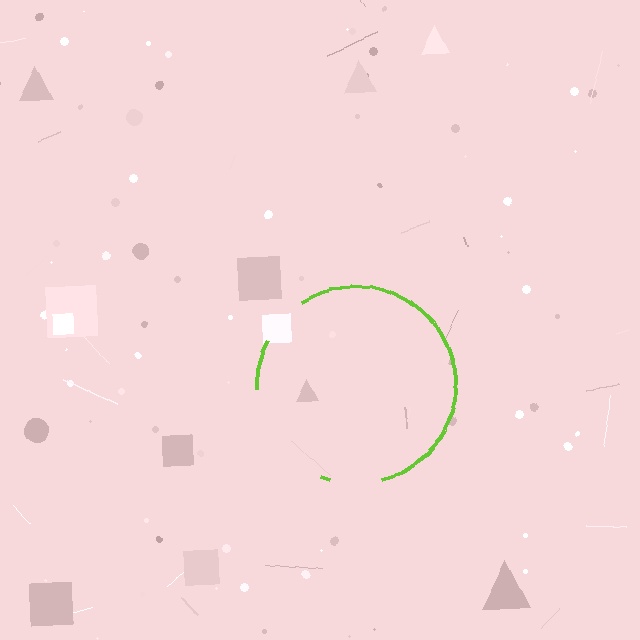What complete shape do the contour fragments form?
The contour fragments form a circle.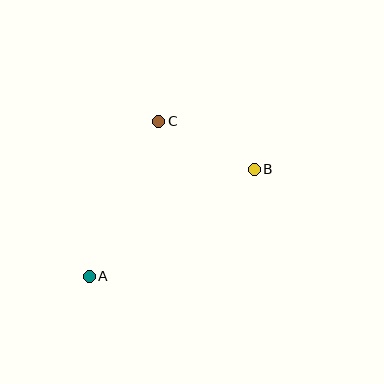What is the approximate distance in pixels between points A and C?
The distance between A and C is approximately 170 pixels.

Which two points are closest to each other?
Points B and C are closest to each other.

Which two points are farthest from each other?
Points A and B are farthest from each other.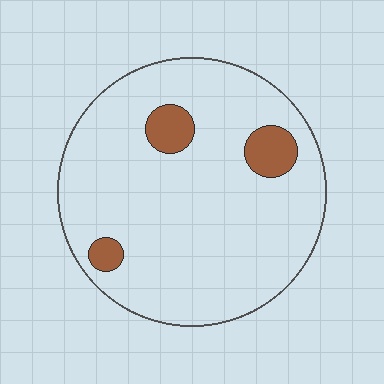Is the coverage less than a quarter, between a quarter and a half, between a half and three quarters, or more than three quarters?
Less than a quarter.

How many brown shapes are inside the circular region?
3.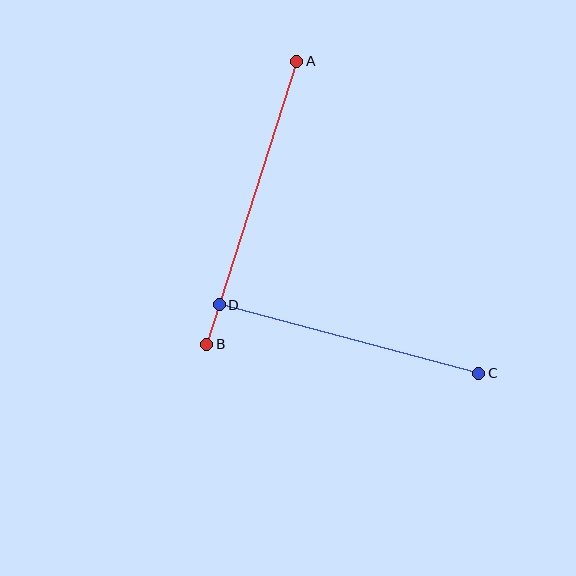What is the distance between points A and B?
The distance is approximately 297 pixels.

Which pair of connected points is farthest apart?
Points A and B are farthest apart.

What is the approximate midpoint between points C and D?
The midpoint is at approximately (349, 339) pixels.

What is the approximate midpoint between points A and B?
The midpoint is at approximately (252, 203) pixels.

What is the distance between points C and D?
The distance is approximately 268 pixels.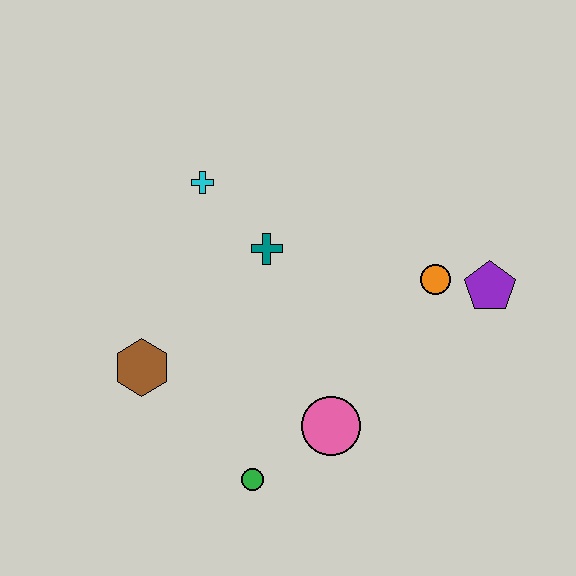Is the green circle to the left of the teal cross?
Yes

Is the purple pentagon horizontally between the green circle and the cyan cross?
No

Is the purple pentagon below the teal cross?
Yes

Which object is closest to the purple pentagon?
The orange circle is closest to the purple pentagon.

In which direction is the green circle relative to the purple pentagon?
The green circle is to the left of the purple pentagon.